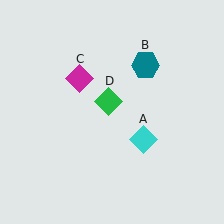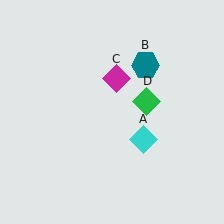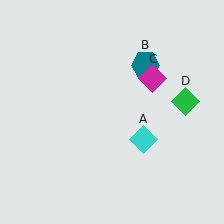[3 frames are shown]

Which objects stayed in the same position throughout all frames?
Cyan diamond (object A) and teal hexagon (object B) remained stationary.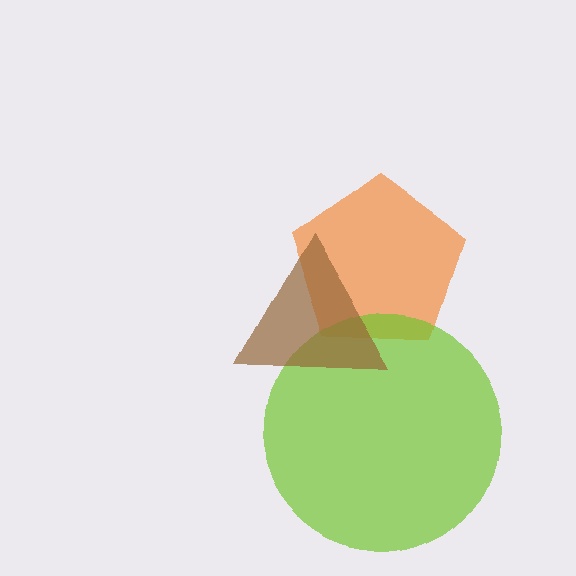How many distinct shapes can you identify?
There are 3 distinct shapes: an orange pentagon, a lime circle, a brown triangle.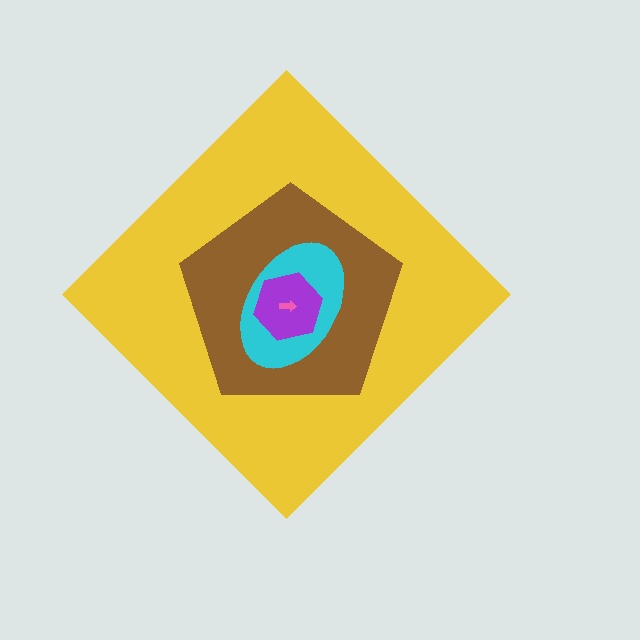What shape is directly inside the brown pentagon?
The cyan ellipse.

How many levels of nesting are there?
5.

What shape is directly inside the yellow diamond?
The brown pentagon.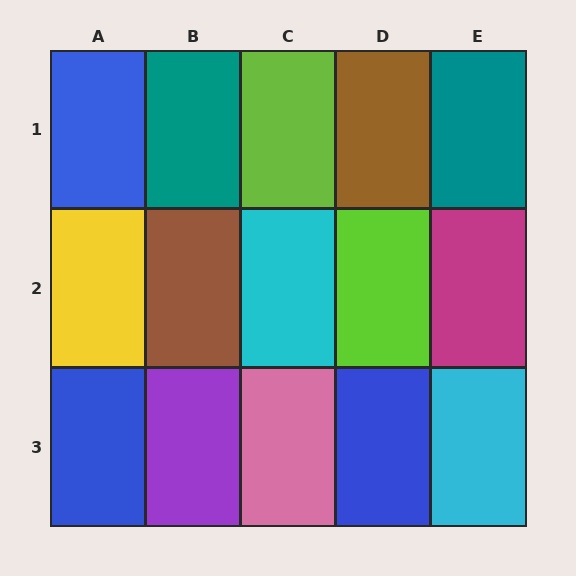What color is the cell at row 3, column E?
Cyan.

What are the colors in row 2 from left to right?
Yellow, brown, cyan, lime, magenta.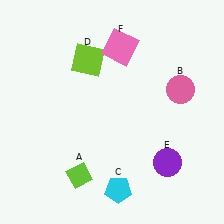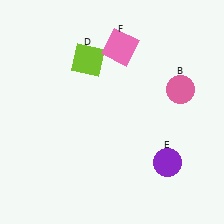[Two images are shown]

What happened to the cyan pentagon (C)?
The cyan pentagon (C) was removed in Image 2. It was in the bottom-right area of Image 1.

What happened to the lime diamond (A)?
The lime diamond (A) was removed in Image 2. It was in the bottom-left area of Image 1.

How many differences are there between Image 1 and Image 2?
There are 2 differences between the two images.